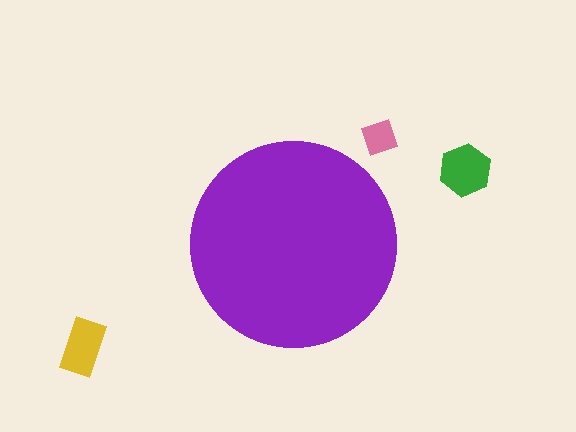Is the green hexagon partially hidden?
No, the green hexagon is fully visible.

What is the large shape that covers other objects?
A purple circle.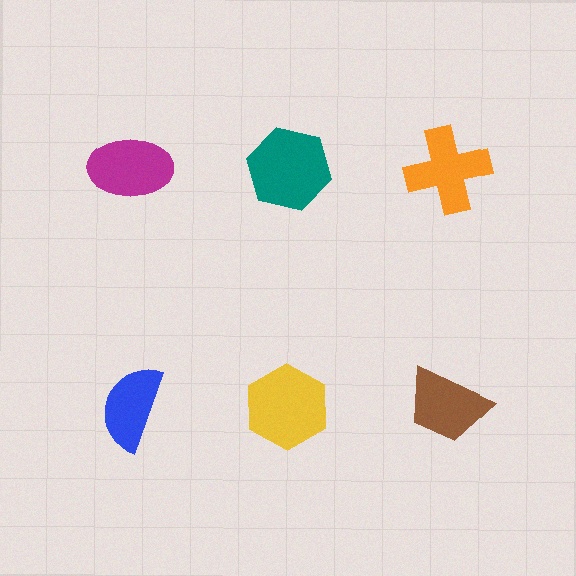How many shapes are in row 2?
3 shapes.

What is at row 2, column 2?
A yellow hexagon.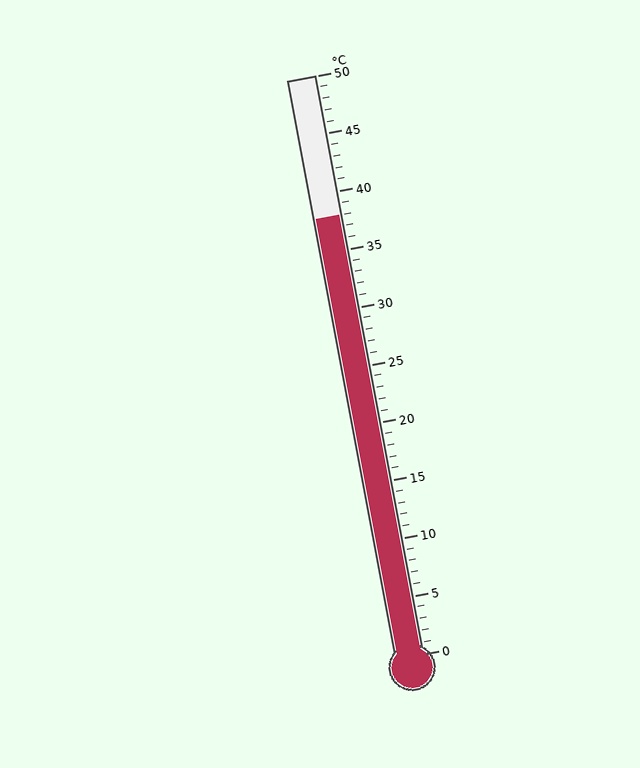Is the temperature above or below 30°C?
The temperature is above 30°C.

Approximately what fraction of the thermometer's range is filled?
The thermometer is filled to approximately 75% of its range.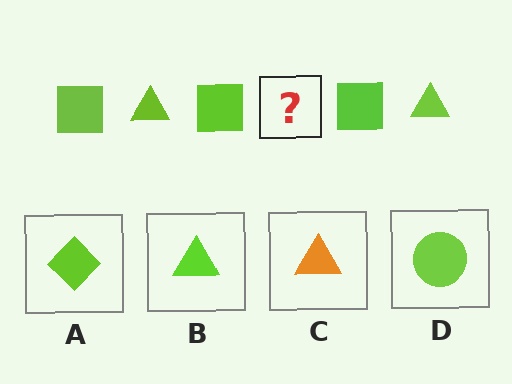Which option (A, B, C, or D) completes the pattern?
B.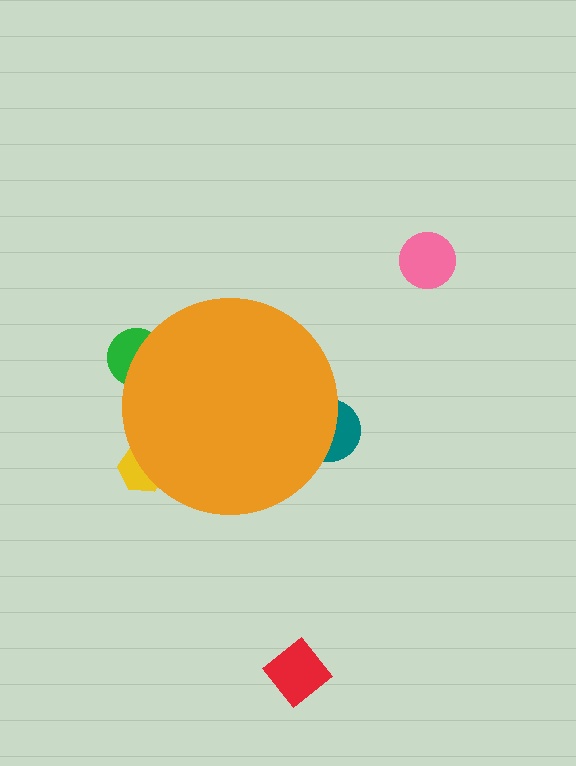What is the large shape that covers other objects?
An orange circle.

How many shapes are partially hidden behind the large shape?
3 shapes are partially hidden.